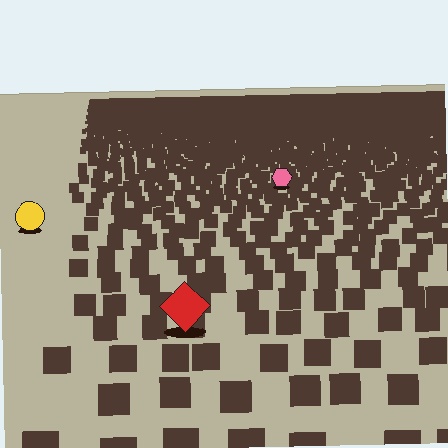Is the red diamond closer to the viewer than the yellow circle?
Yes. The red diamond is closer — you can tell from the texture gradient: the ground texture is coarser near it.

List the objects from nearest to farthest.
From nearest to farthest: the red diamond, the yellow circle, the pink hexagon.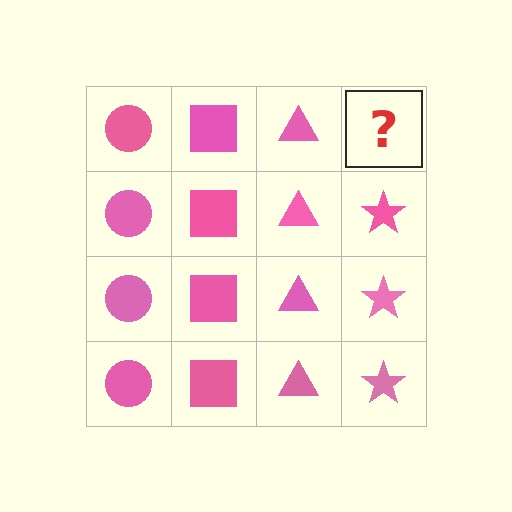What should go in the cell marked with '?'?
The missing cell should contain a pink star.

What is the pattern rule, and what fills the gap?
The rule is that each column has a consistent shape. The gap should be filled with a pink star.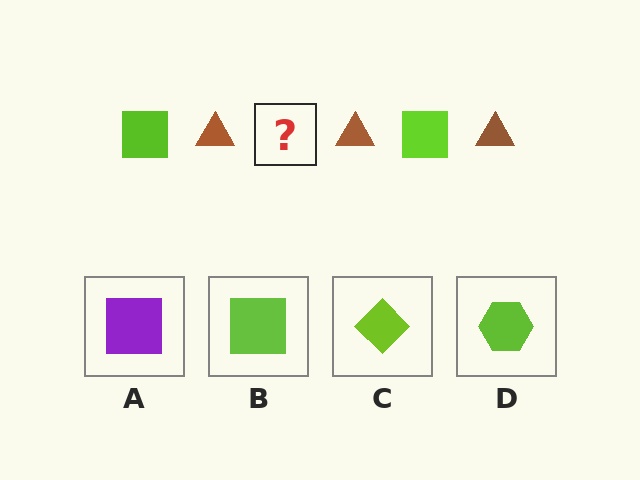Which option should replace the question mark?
Option B.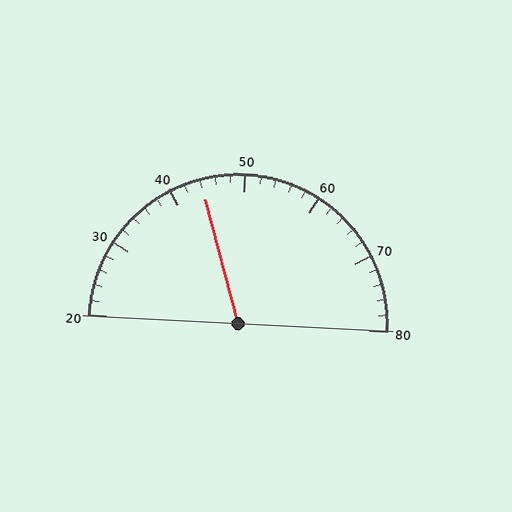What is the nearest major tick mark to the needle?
The nearest major tick mark is 40.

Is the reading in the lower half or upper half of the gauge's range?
The reading is in the lower half of the range (20 to 80).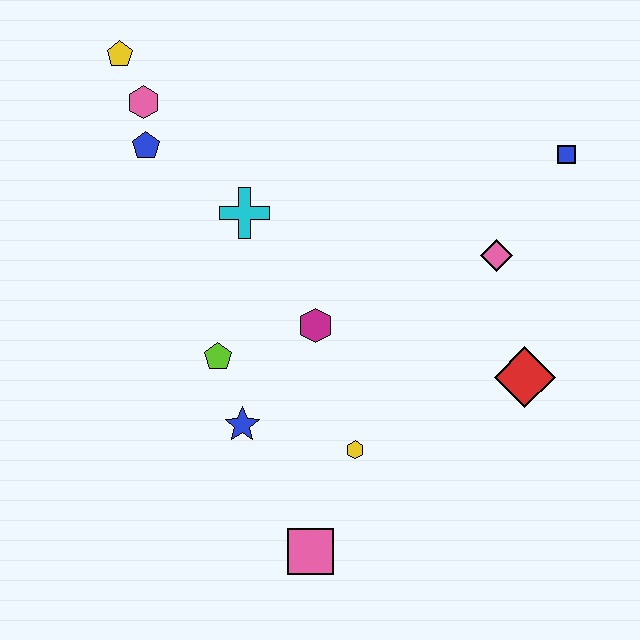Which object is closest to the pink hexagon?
The blue pentagon is closest to the pink hexagon.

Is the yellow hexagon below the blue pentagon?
Yes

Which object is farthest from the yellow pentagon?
The pink square is farthest from the yellow pentagon.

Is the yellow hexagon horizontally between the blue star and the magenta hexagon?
No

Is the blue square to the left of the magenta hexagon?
No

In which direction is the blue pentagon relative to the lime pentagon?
The blue pentagon is above the lime pentagon.